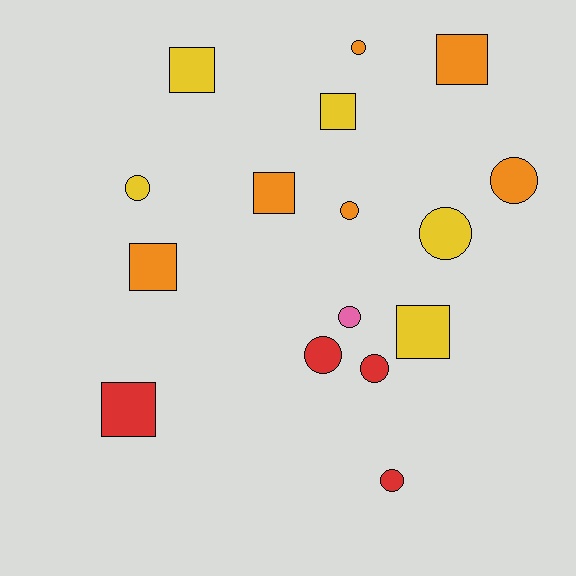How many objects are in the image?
There are 16 objects.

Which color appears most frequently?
Orange, with 6 objects.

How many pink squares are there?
There are no pink squares.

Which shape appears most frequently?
Circle, with 9 objects.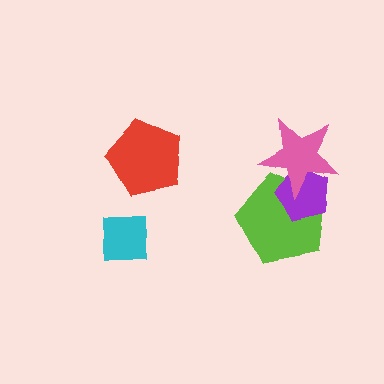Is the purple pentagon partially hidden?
Yes, it is partially covered by another shape.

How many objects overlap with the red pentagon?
0 objects overlap with the red pentagon.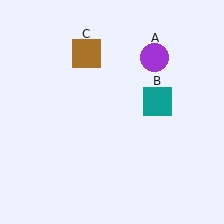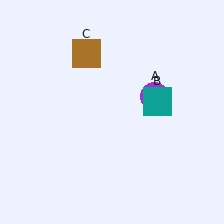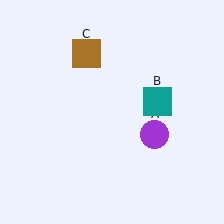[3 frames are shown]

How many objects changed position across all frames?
1 object changed position: purple circle (object A).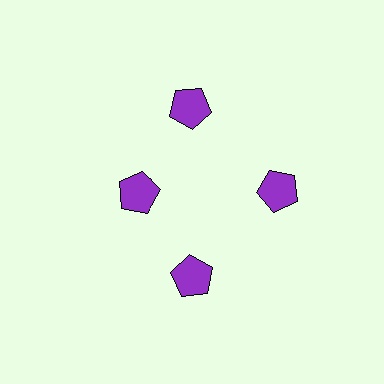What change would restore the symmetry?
The symmetry would be restored by moving it outward, back onto the ring so that all 4 pentagons sit at equal angles and equal distance from the center.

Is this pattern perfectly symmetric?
No. The 4 purple pentagons are arranged in a ring, but one element near the 9 o'clock position is pulled inward toward the center, breaking the 4-fold rotational symmetry.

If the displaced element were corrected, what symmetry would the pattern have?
It would have 4-fold rotational symmetry — the pattern would map onto itself every 90 degrees.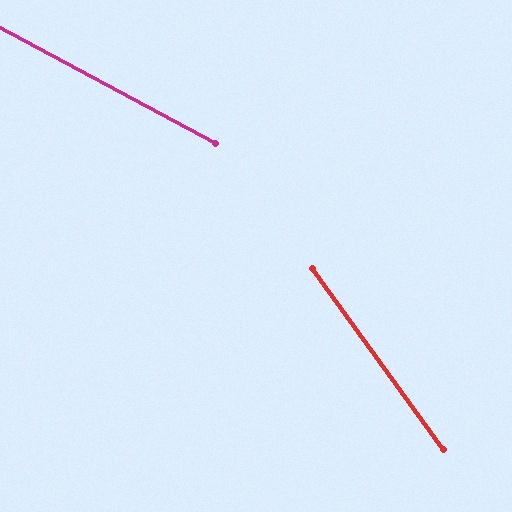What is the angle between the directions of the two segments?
Approximately 26 degrees.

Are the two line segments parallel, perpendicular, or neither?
Neither parallel nor perpendicular — they differ by about 26°.